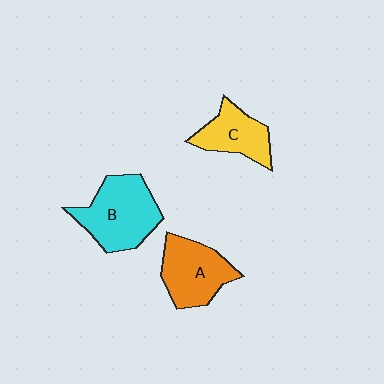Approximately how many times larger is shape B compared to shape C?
Approximately 1.5 times.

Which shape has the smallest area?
Shape C (yellow).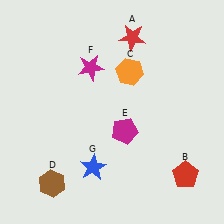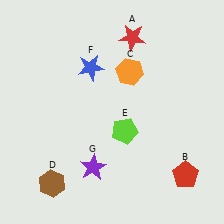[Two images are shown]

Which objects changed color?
E changed from magenta to lime. F changed from magenta to blue. G changed from blue to purple.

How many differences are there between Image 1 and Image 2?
There are 3 differences between the two images.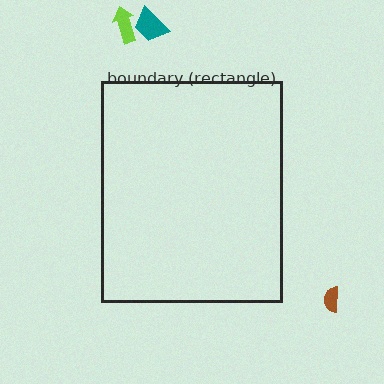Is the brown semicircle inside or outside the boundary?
Outside.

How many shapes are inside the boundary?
0 inside, 3 outside.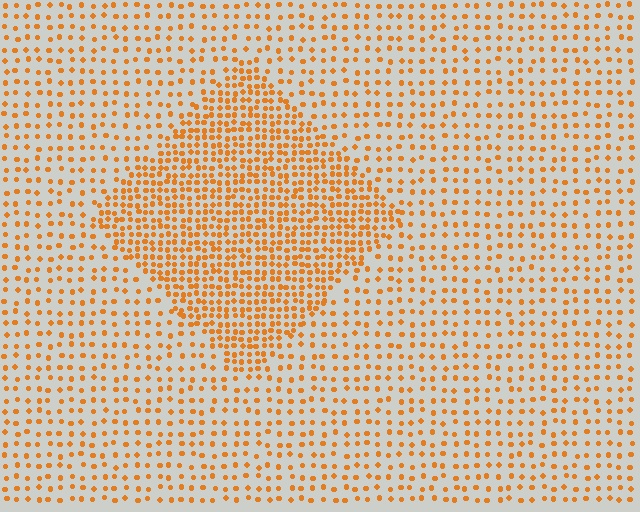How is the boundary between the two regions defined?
The boundary is defined by a change in element density (approximately 2.2x ratio). All elements are the same color, size, and shape.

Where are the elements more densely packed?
The elements are more densely packed inside the diamond boundary.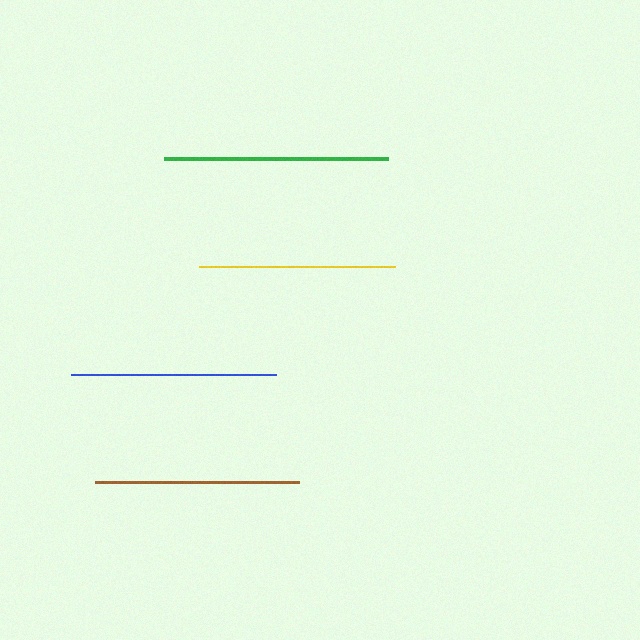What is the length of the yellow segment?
The yellow segment is approximately 196 pixels long.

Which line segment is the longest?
The green line is the longest at approximately 224 pixels.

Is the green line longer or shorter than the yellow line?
The green line is longer than the yellow line.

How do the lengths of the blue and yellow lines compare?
The blue and yellow lines are approximately the same length.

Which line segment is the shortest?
The yellow line is the shortest at approximately 196 pixels.